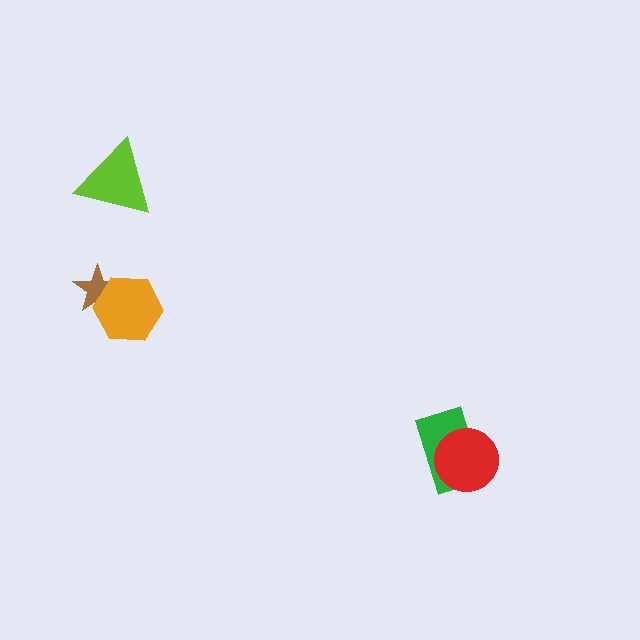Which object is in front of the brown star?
The orange hexagon is in front of the brown star.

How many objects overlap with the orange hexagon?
1 object overlaps with the orange hexagon.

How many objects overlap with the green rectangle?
1 object overlaps with the green rectangle.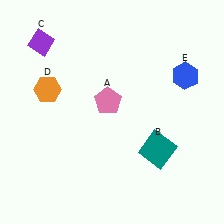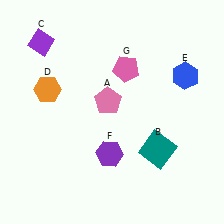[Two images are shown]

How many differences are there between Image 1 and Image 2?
There are 2 differences between the two images.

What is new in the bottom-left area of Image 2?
A purple hexagon (F) was added in the bottom-left area of Image 2.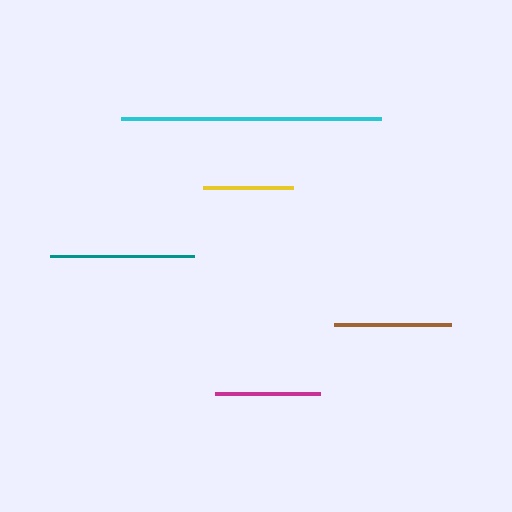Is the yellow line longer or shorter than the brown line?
The brown line is longer than the yellow line.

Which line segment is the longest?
The cyan line is the longest at approximately 260 pixels.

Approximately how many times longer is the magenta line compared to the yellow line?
The magenta line is approximately 1.2 times the length of the yellow line.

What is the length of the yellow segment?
The yellow segment is approximately 90 pixels long.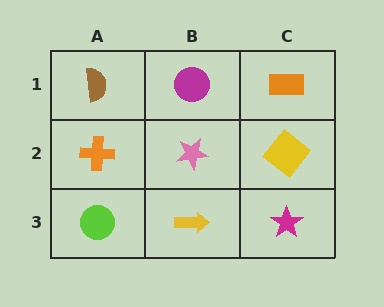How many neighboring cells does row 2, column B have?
4.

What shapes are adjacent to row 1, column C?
A yellow diamond (row 2, column C), a magenta circle (row 1, column B).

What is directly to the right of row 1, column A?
A magenta circle.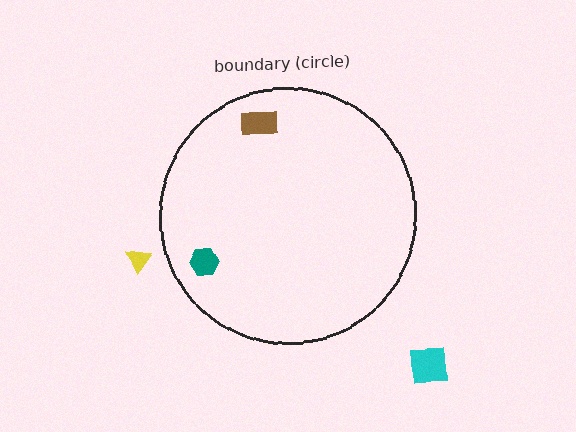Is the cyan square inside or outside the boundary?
Outside.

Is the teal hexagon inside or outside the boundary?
Inside.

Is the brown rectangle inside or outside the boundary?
Inside.